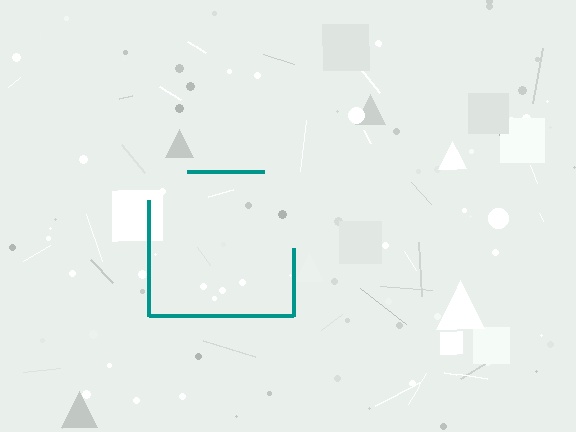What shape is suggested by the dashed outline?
The dashed outline suggests a square.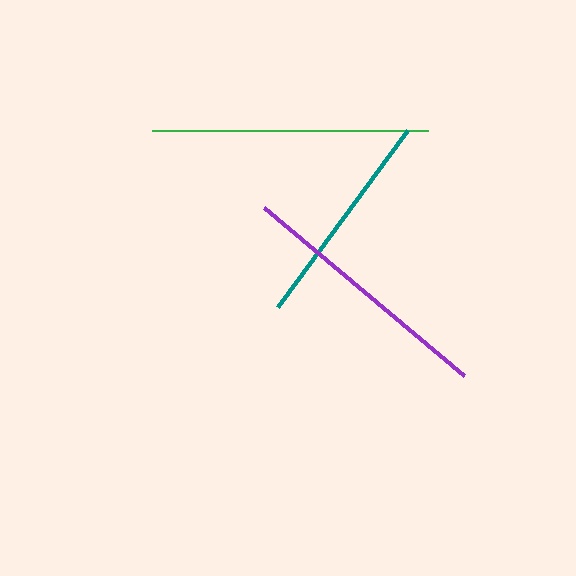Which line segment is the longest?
The green line is the longest at approximately 276 pixels.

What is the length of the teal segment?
The teal segment is approximately 220 pixels long.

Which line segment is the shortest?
The teal line is the shortest at approximately 220 pixels.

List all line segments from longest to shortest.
From longest to shortest: green, purple, teal.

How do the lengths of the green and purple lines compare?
The green and purple lines are approximately the same length.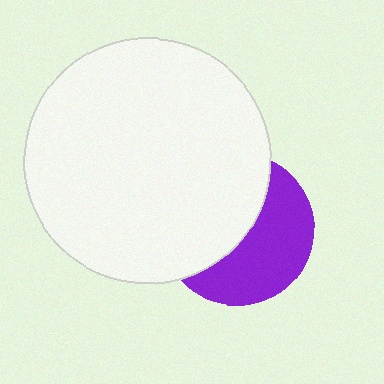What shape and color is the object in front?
The object in front is a white circle.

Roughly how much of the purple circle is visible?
About half of it is visible (roughly 48%).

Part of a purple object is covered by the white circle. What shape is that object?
It is a circle.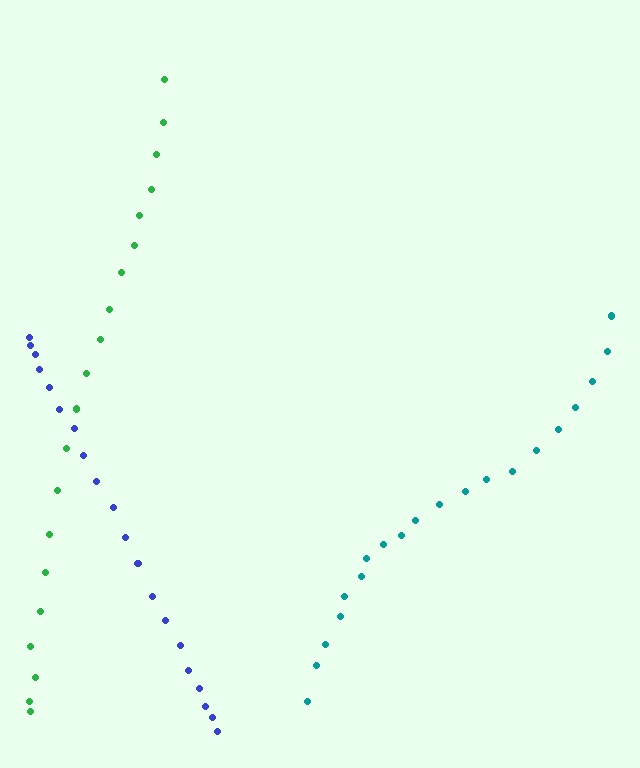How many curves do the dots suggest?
There are 3 distinct paths.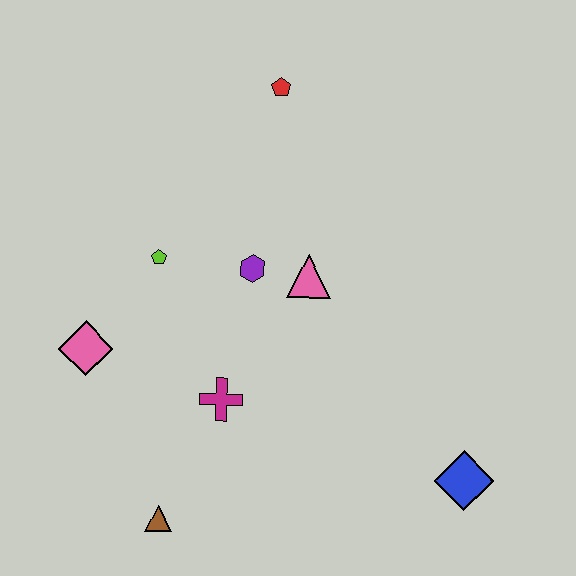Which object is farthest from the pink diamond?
The blue diamond is farthest from the pink diamond.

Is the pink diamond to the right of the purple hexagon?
No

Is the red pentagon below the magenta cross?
No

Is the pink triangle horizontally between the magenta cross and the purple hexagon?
No